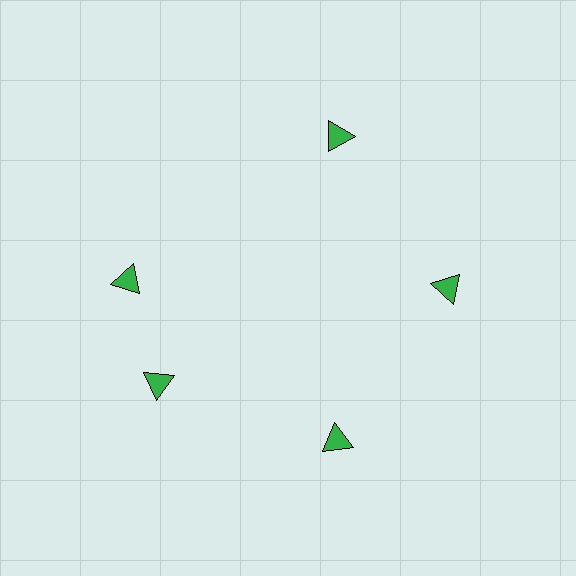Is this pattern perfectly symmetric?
No. The 5 green triangles are arranged in a ring, but one element near the 10 o'clock position is rotated out of alignment along the ring, breaking the 5-fold rotational symmetry.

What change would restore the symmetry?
The symmetry would be restored by rotating it back into even spacing with its neighbors so that all 5 triangles sit at equal angles and equal distance from the center.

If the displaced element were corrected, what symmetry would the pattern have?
It would have 5-fold rotational symmetry — the pattern would map onto itself every 72 degrees.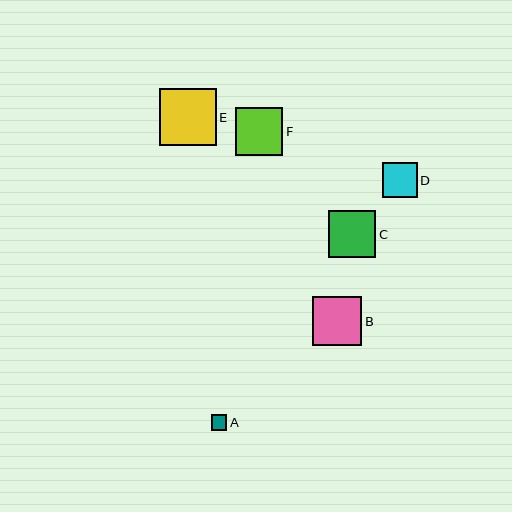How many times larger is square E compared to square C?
Square E is approximately 1.2 times the size of square C.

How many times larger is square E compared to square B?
Square E is approximately 1.2 times the size of square B.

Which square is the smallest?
Square A is the smallest with a size of approximately 16 pixels.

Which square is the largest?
Square E is the largest with a size of approximately 57 pixels.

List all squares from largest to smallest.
From largest to smallest: E, B, F, C, D, A.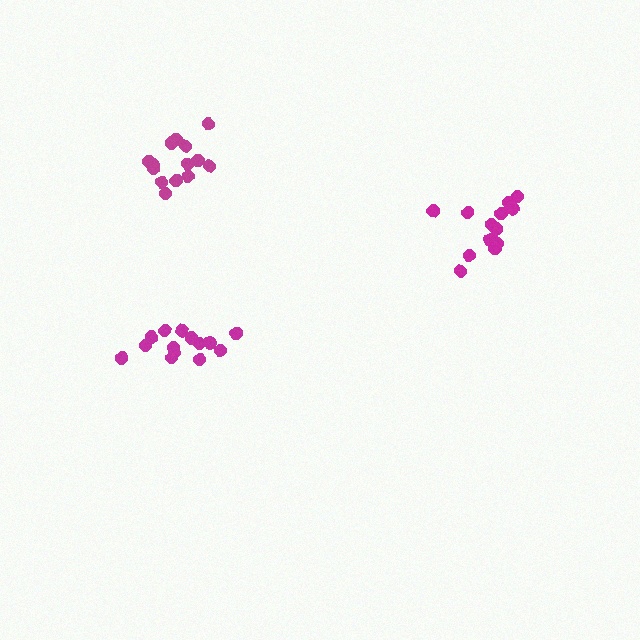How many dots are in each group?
Group 1: 14 dots, Group 2: 14 dots, Group 3: 14 dots (42 total).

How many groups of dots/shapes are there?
There are 3 groups.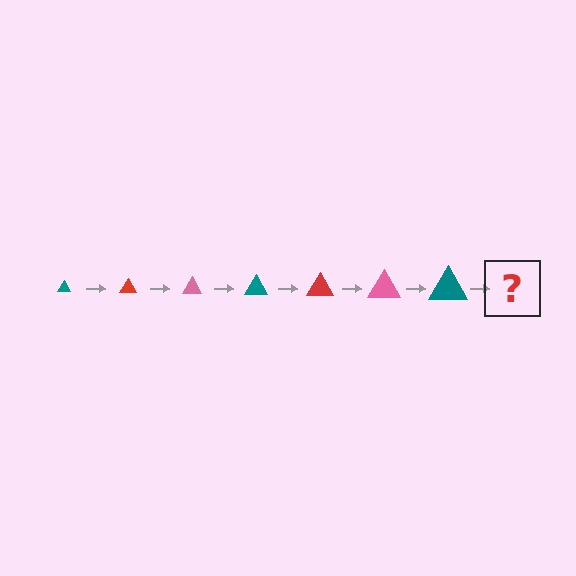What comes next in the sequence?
The next element should be a red triangle, larger than the previous one.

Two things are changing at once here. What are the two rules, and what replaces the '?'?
The two rules are that the triangle grows larger each step and the color cycles through teal, red, and pink. The '?' should be a red triangle, larger than the previous one.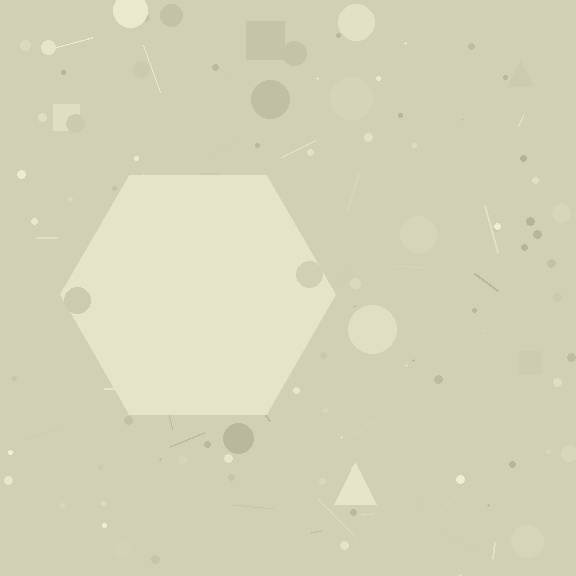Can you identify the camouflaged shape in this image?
The camouflaged shape is a hexagon.